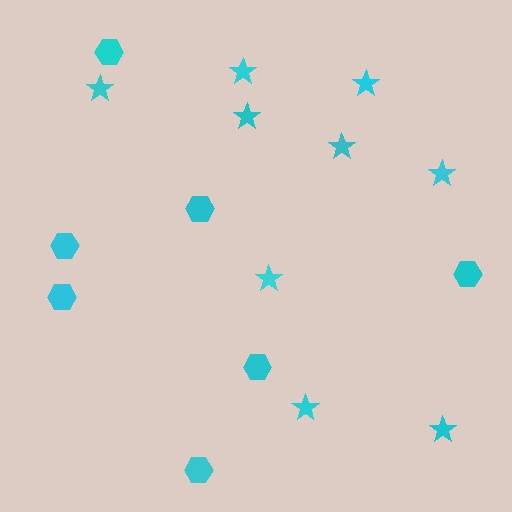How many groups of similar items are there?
There are 2 groups: one group of hexagons (7) and one group of stars (9).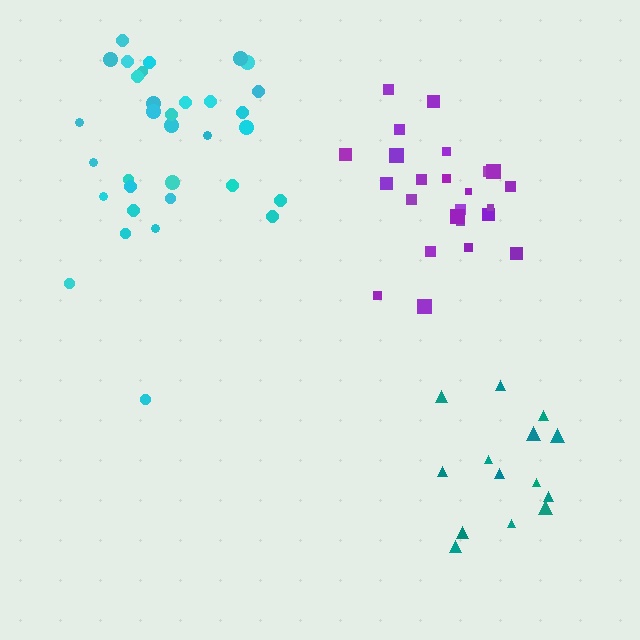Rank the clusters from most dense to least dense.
purple, cyan, teal.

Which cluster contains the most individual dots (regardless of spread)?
Cyan (33).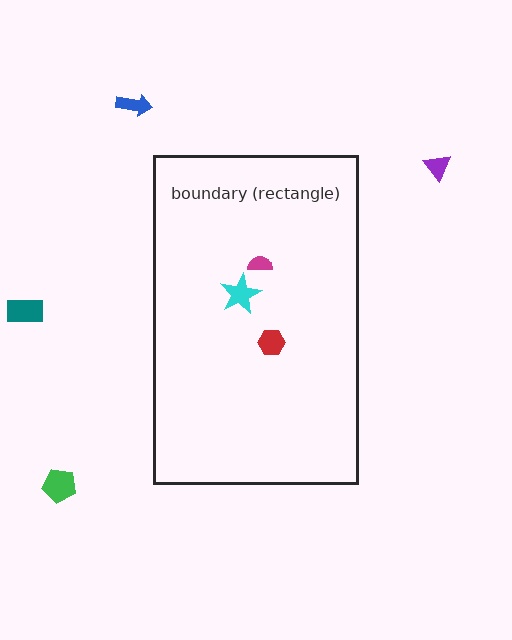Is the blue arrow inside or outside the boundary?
Outside.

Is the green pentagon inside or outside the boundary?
Outside.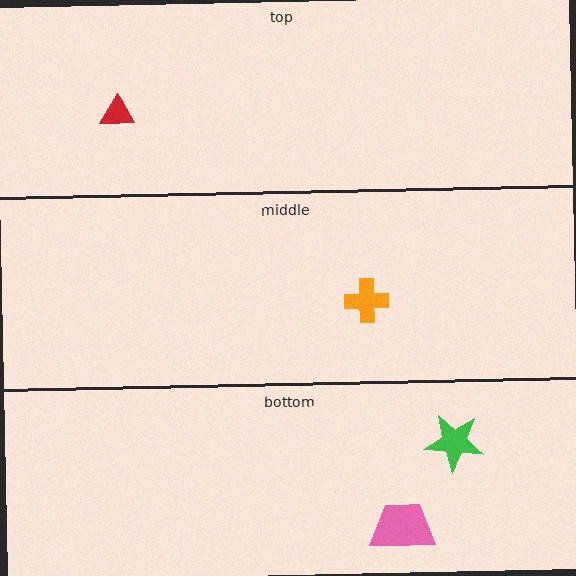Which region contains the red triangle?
The top region.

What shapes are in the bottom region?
The green star, the pink trapezoid.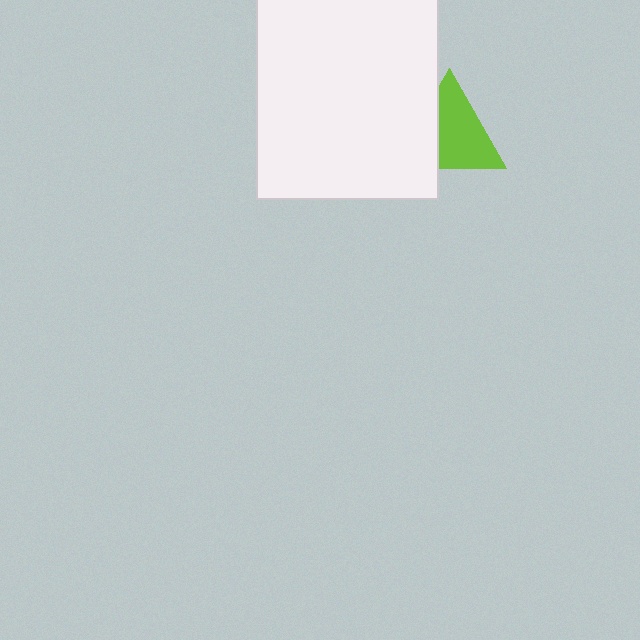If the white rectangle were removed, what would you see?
You would see the complete lime triangle.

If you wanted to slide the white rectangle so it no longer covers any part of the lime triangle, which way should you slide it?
Slide it left — that is the most direct way to separate the two shapes.